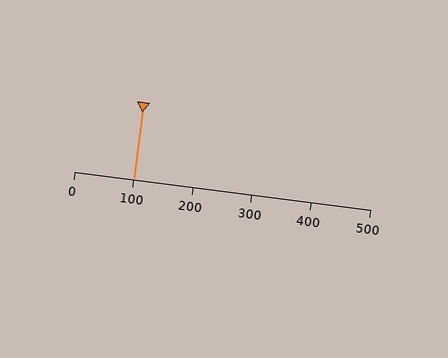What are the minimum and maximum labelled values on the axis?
The axis runs from 0 to 500.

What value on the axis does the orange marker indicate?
The marker indicates approximately 100.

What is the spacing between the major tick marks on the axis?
The major ticks are spaced 100 apart.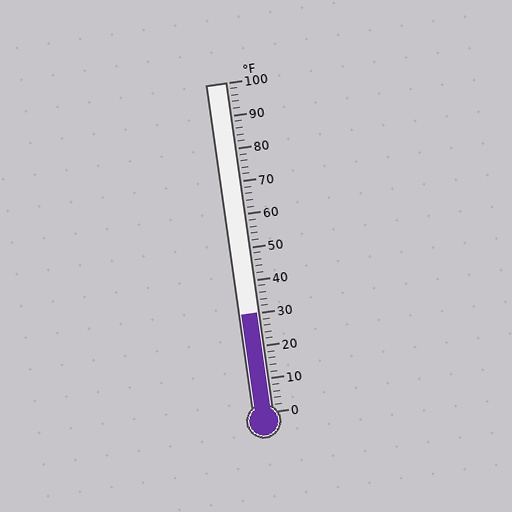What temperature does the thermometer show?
The thermometer shows approximately 30°F.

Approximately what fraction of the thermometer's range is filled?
The thermometer is filled to approximately 30% of its range.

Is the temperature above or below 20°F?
The temperature is above 20°F.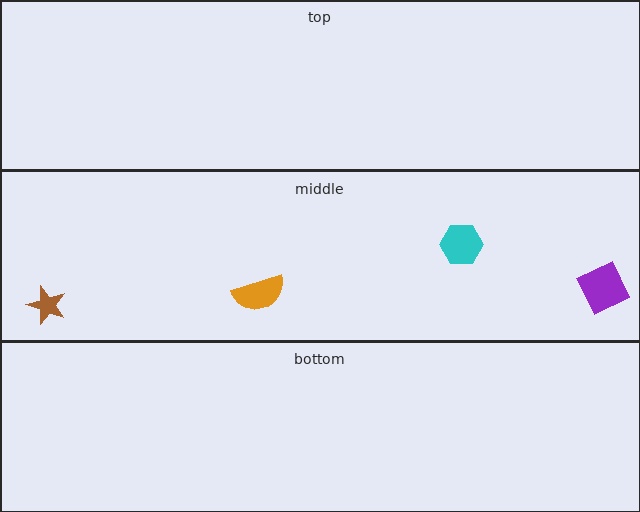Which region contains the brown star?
The middle region.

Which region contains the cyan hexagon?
The middle region.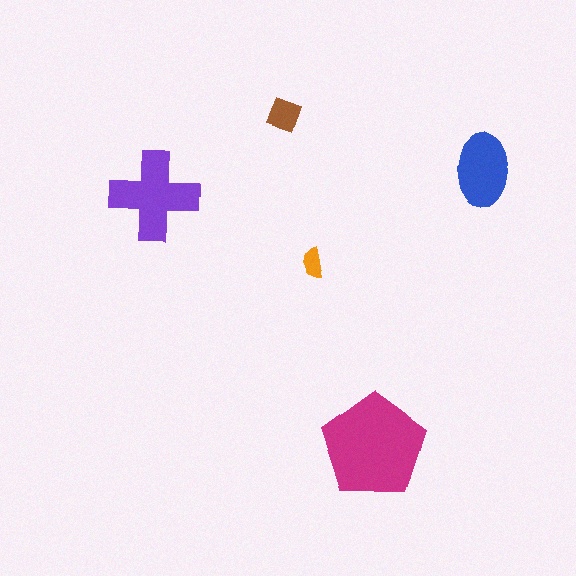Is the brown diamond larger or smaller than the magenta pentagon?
Smaller.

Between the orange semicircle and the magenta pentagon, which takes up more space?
The magenta pentagon.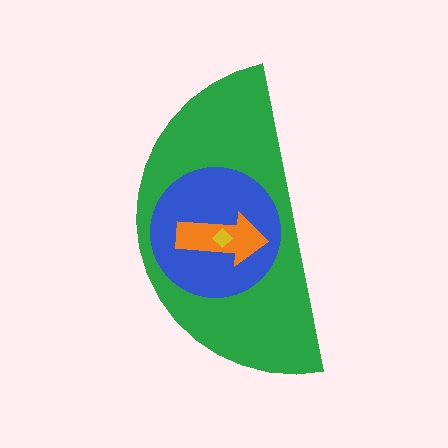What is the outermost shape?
The green semicircle.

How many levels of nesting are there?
4.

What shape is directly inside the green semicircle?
The blue circle.